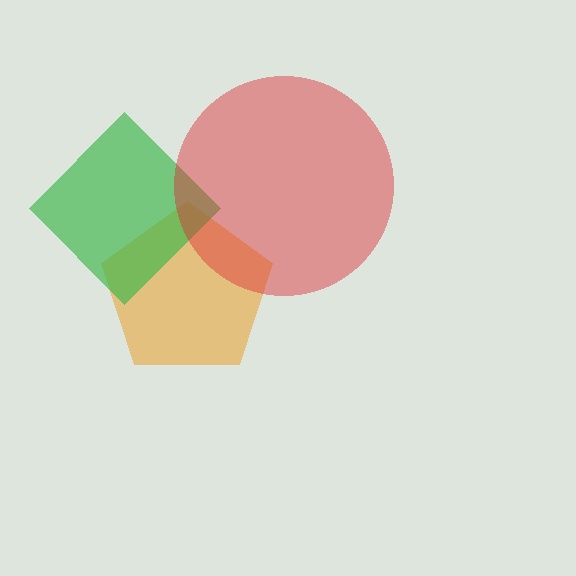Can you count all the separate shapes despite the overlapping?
Yes, there are 3 separate shapes.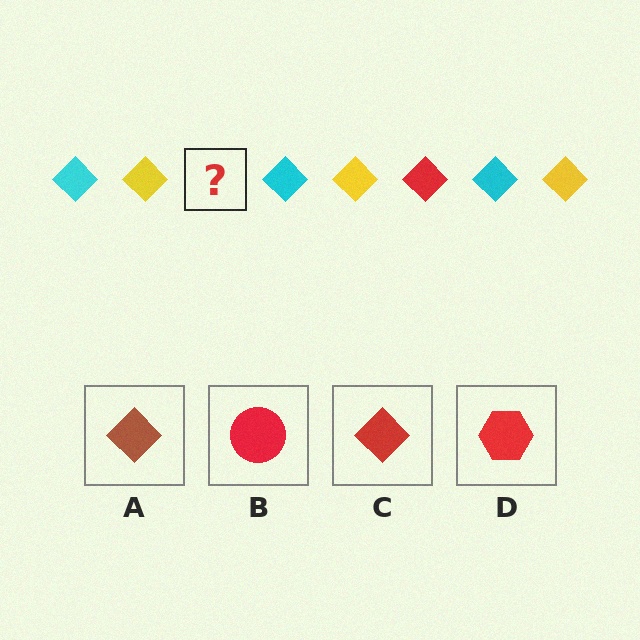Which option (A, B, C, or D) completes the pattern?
C.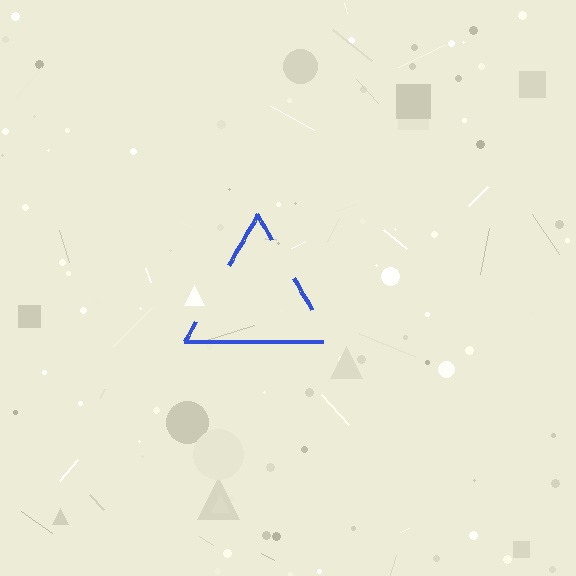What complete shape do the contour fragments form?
The contour fragments form a triangle.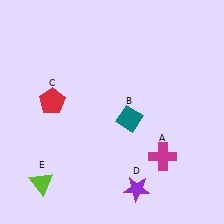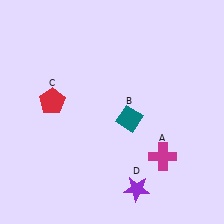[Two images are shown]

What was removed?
The lime triangle (E) was removed in Image 2.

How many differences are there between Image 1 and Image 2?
There is 1 difference between the two images.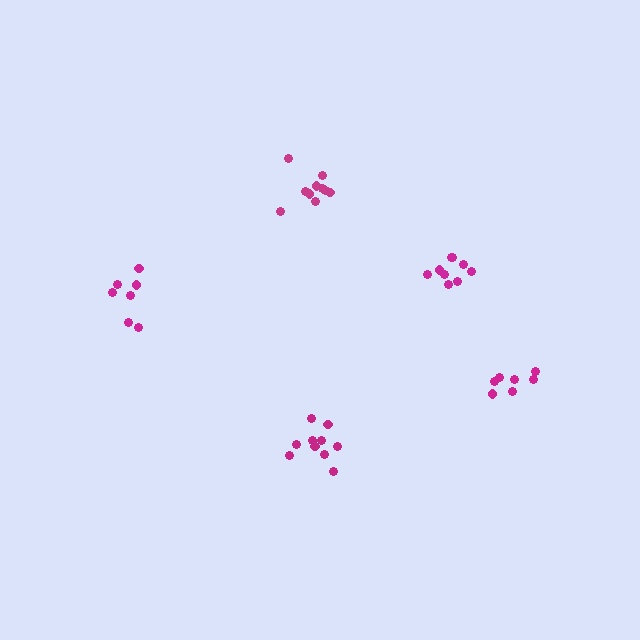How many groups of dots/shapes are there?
There are 5 groups.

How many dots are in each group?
Group 1: 7 dots, Group 2: 10 dots, Group 3: 7 dots, Group 4: 9 dots, Group 5: 10 dots (43 total).